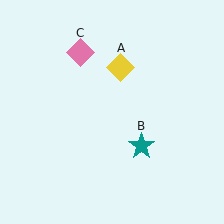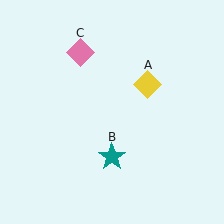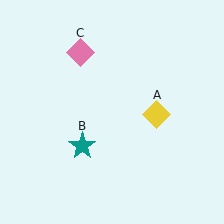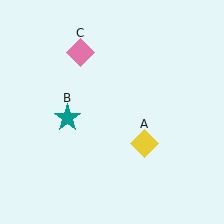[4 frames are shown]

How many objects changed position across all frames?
2 objects changed position: yellow diamond (object A), teal star (object B).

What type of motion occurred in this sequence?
The yellow diamond (object A), teal star (object B) rotated clockwise around the center of the scene.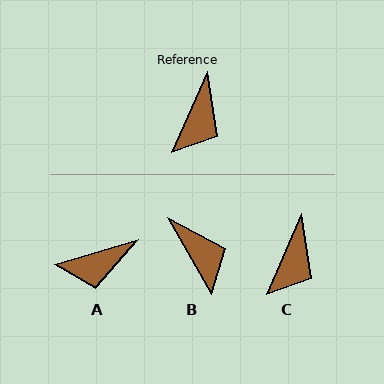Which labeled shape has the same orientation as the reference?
C.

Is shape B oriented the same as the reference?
No, it is off by about 54 degrees.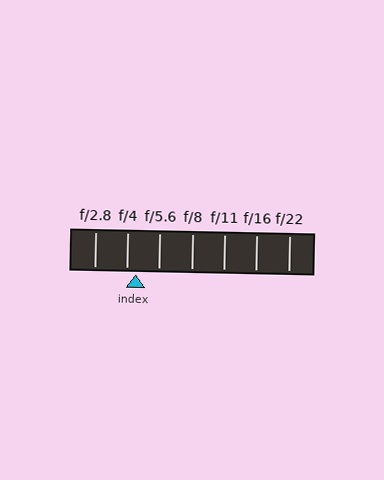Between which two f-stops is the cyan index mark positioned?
The index mark is between f/4 and f/5.6.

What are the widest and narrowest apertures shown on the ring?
The widest aperture shown is f/2.8 and the narrowest is f/22.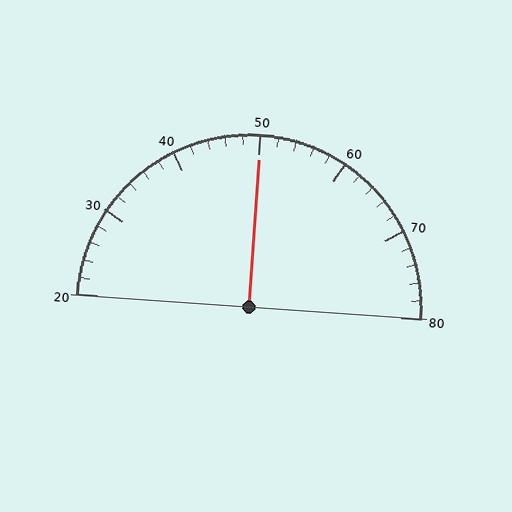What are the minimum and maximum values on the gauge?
The gauge ranges from 20 to 80.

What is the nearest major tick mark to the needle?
The nearest major tick mark is 50.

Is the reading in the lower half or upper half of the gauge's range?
The reading is in the upper half of the range (20 to 80).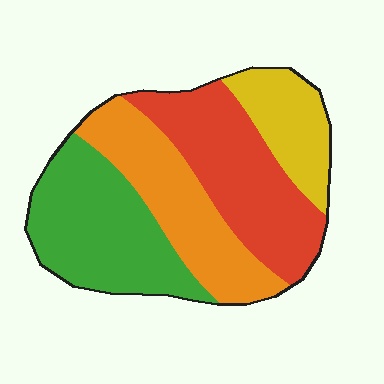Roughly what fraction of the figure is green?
Green covers roughly 30% of the figure.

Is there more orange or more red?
Red.